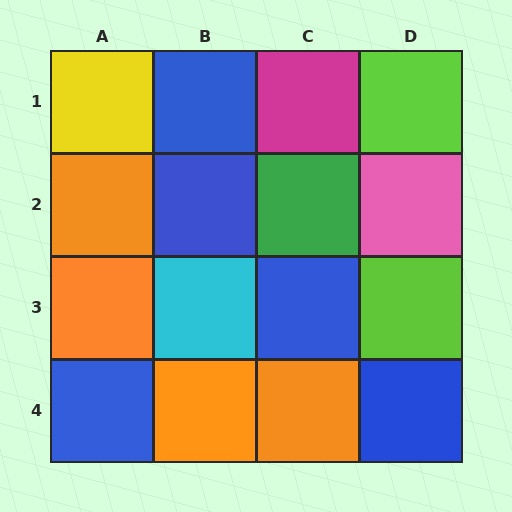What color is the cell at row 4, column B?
Orange.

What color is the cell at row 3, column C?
Blue.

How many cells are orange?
4 cells are orange.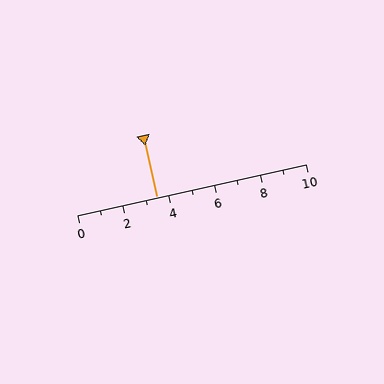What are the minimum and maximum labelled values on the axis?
The axis runs from 0 to 10.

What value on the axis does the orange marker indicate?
The marker indicates approximately 3.5.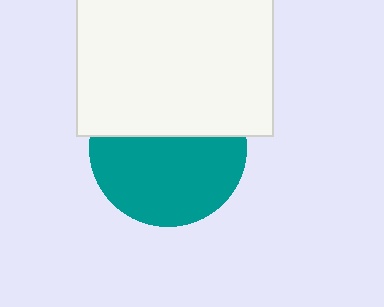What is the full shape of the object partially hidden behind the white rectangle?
The partially hidden object is a teal circle.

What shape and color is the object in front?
The object in front is a white rectangle.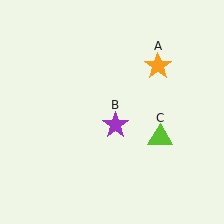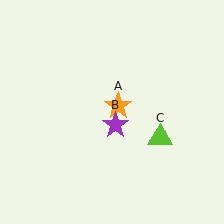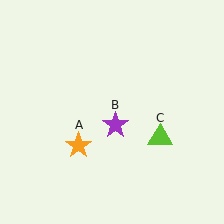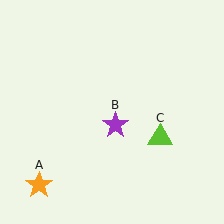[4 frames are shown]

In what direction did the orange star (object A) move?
The orange star (object A) moved down and to the left.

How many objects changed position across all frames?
1 object changed position: orange star (object A).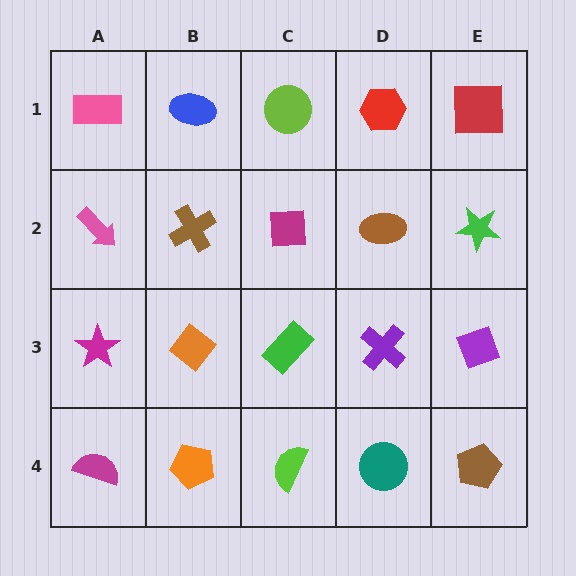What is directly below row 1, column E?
A green star.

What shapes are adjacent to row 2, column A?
A pink rectangle (row 1, column A), a magenta star (row 3, column A), a brown cross (row 2, column B).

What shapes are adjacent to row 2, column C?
A lime circle (row 1, column C), a green rectangle (row 3, column C), a brown cross (row 2, column B), a brown ellipse (row 2, column D).